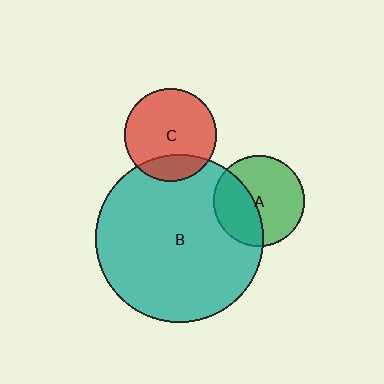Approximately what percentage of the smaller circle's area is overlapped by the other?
Approximately 40%.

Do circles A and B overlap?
Yes.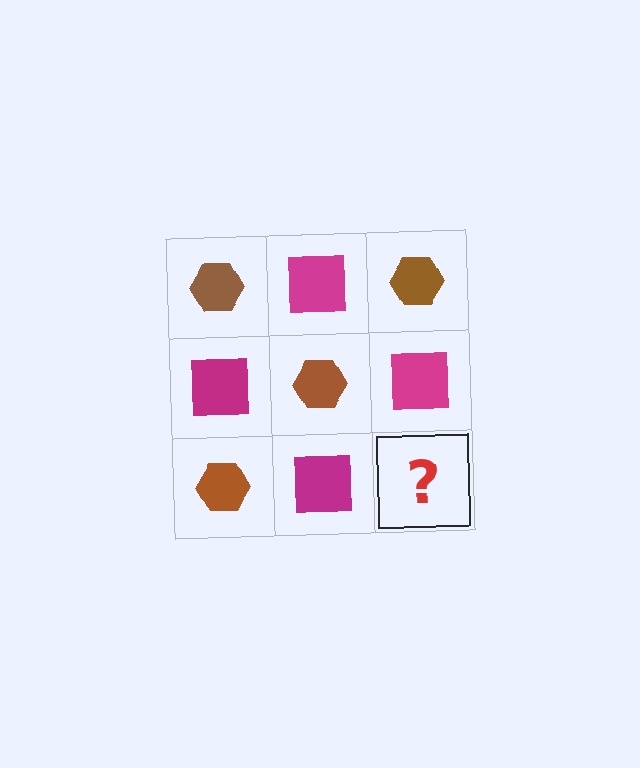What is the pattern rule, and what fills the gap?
The rule is that it alternates brown hexagon and magenta square in a checkerboard pattern. The gap should be filled with a brown hexagon.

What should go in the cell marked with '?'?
The missing cell should contain a brown hexagon.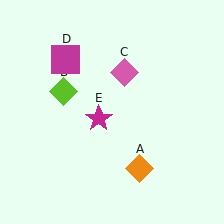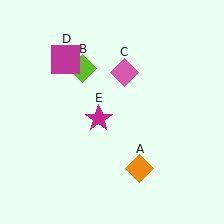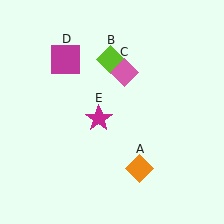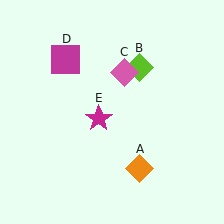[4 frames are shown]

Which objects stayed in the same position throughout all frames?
Orange diamond (object A) and pink diamond (object C) and magenta square (object D) and magenta star (object E) remained stationary.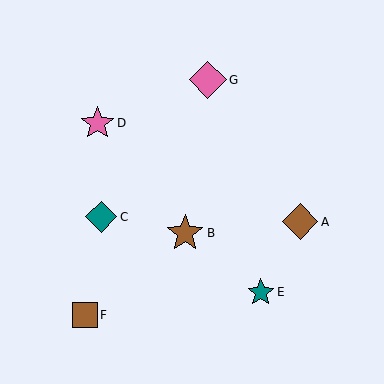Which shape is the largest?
The brown star (labeled B) is the largest.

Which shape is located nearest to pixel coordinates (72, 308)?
The brown square (labeled F) at (85, 315) is nearest to that location.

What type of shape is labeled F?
Shape F is a brown square.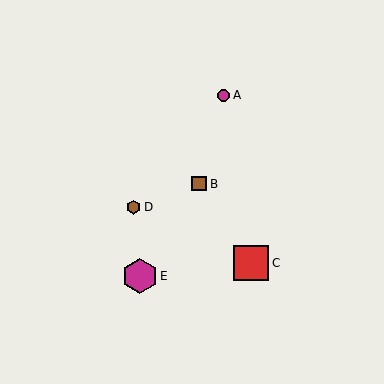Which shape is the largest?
The magenta hexagon (labeled E) is the largest.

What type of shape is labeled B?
Shape B is a brown square.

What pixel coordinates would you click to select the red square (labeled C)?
Click at (251, 263) to select the red square C.